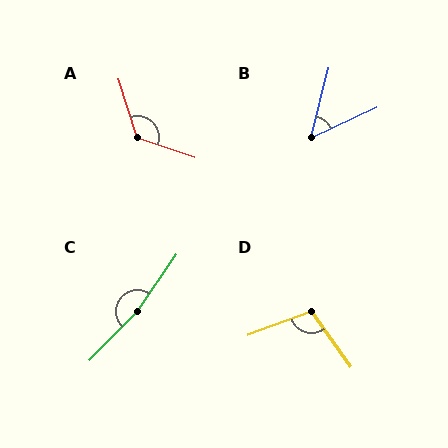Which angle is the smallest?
B, at approximately 51 degrees.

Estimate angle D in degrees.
Approximately 106 degrees.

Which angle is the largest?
C, at approximately 170 degrees.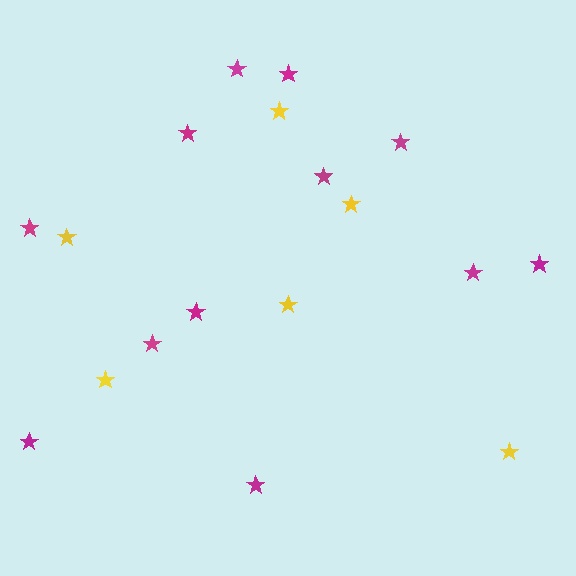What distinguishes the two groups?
There are 2 groups: one group of yellow stars (6) and one group of magenta stars (12).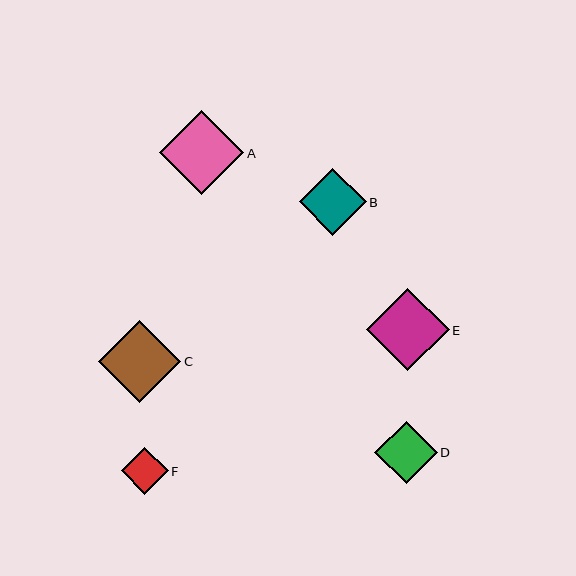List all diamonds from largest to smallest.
From largest to smallest: A, E, C, B, D, F.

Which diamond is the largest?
Diamond A is the largest with a size of approximately 84 pixels.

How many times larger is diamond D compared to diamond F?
Diamond D is approximately 1.3 times the size of diamond F.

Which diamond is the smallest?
Diamond F is the smallest with a size of approximately 47 pixels.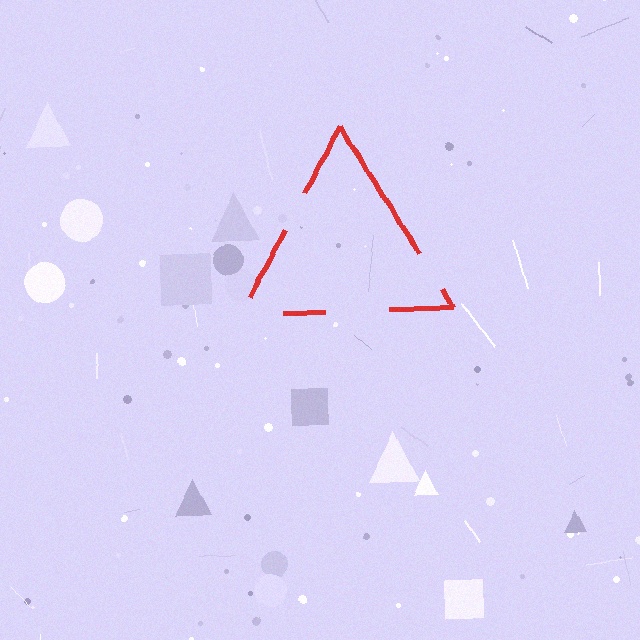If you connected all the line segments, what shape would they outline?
They would outline a triangle.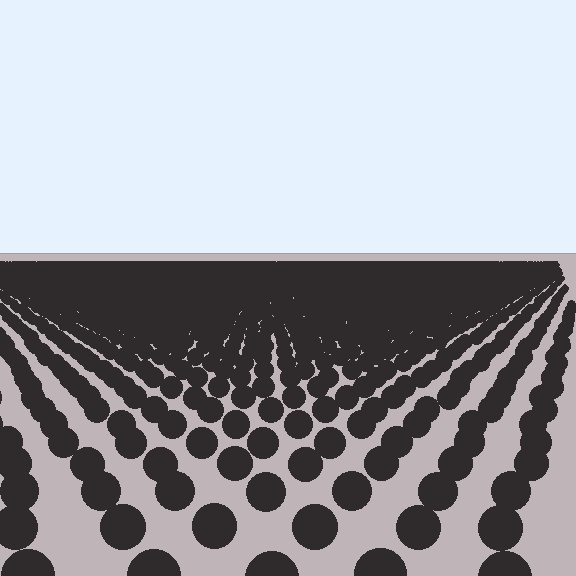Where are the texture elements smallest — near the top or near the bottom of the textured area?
Near the top.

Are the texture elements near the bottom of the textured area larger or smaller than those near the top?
Larger. Near the bottom, elements are closer to the viewer and appear at a bigger on-screen size.